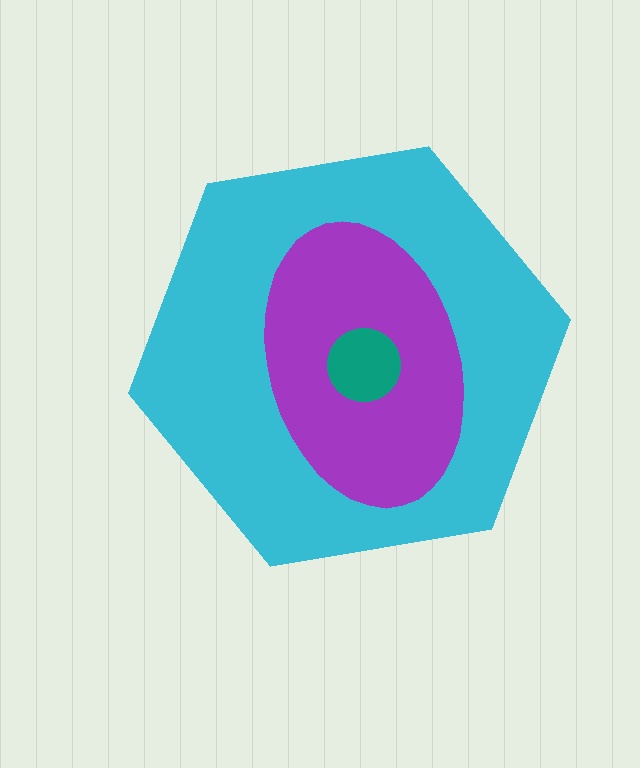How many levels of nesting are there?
3.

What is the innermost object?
The teal circle.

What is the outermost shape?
The cyan hexagon.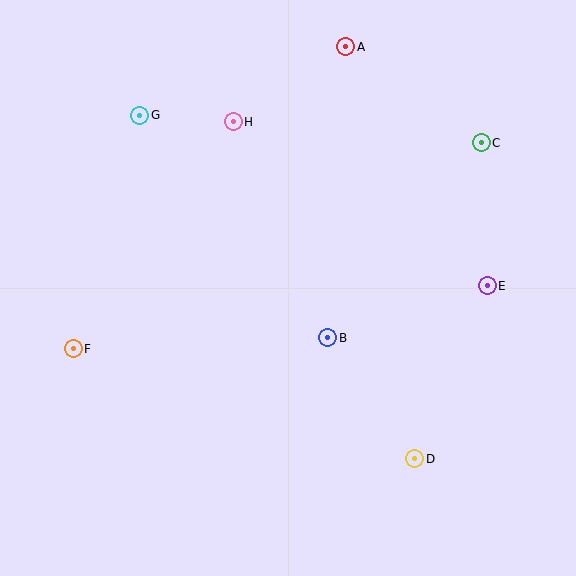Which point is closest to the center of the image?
Point B at (328, 338) is closest to the center.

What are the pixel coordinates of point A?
Point A is at (346, 47).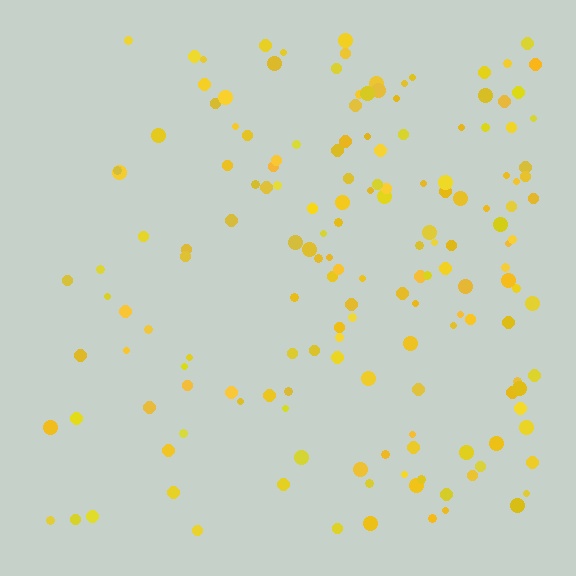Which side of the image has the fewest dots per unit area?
The left.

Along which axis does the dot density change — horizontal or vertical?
Horizontal.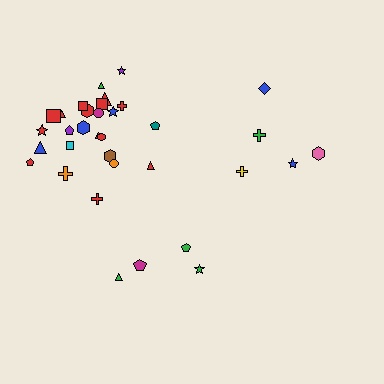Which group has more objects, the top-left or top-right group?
The top-left group.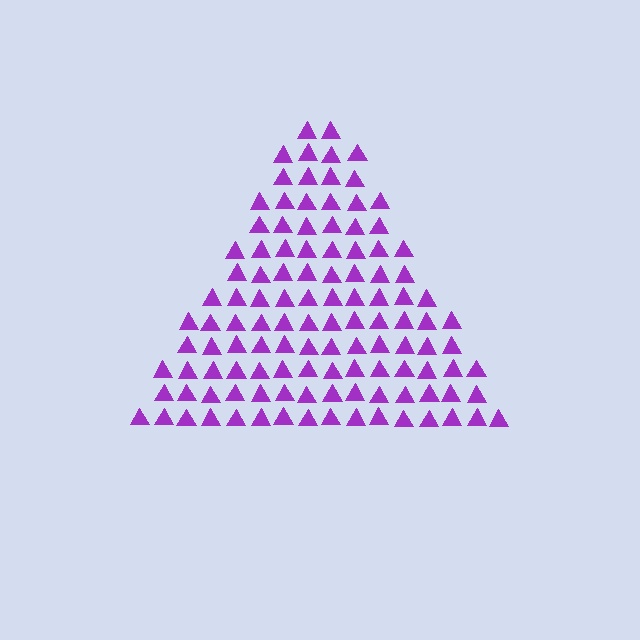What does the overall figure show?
The overall figure shows a triangle.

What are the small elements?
The small elements are triangles.